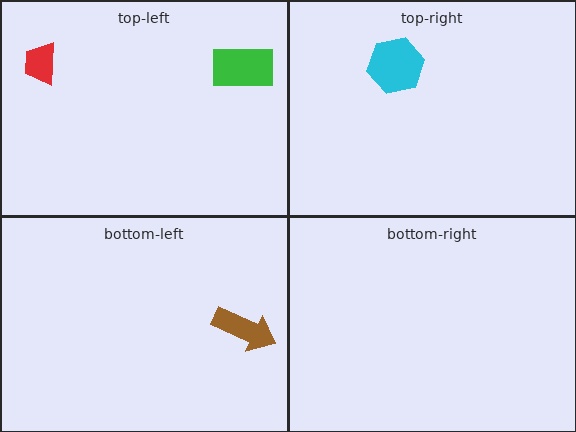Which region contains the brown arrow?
The bottom-left region.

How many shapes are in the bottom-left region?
1.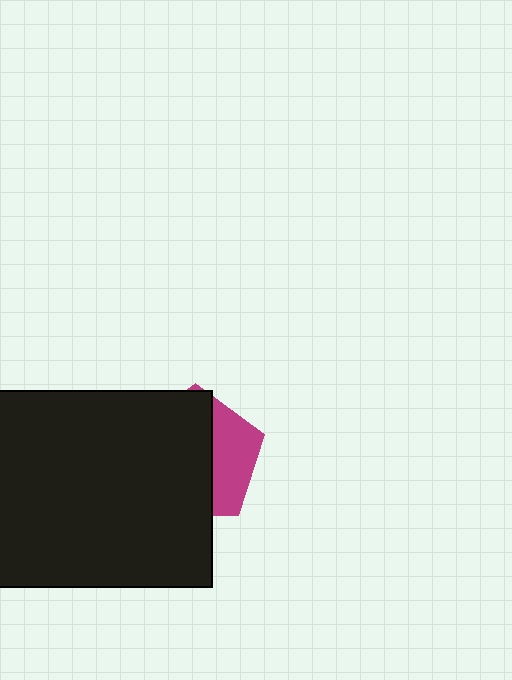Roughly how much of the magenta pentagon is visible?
A small part of it is visible (roughly 33%).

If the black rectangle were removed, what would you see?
You would see the complete magenta pentagon.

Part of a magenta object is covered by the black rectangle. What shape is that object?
It is a pentagon.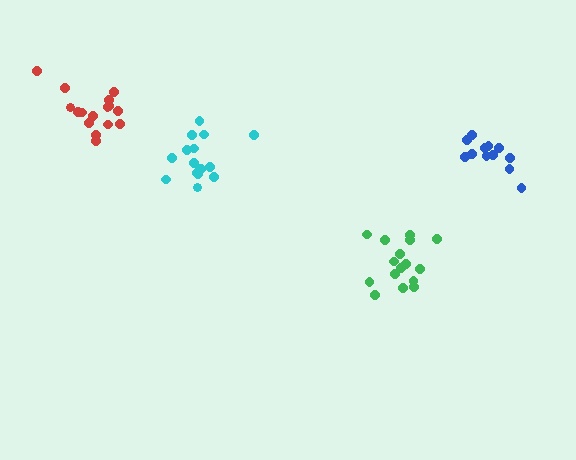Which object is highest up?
The red cluster is topmost.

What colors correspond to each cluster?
The clusters are colored: blue, green, cyan, red.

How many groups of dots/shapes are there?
There are 4 groups.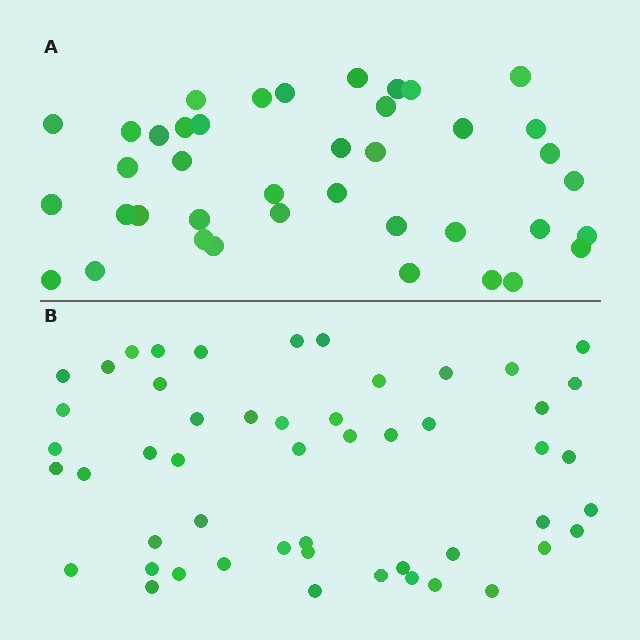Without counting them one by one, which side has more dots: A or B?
Region B (the bottom region) has more dots.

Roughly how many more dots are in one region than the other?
Region B has roughly 12 or so more dots than region A.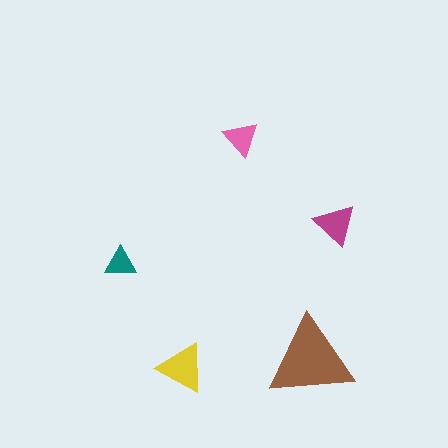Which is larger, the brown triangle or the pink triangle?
The brown one.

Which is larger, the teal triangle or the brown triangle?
The brown one.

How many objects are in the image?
There are 5 objects in the image.